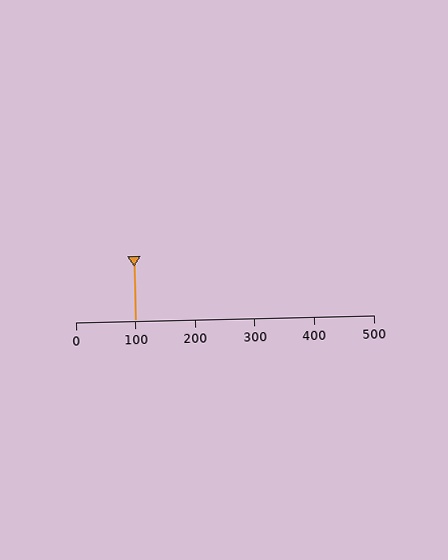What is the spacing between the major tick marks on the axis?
The major ticks are spaced 100 apart.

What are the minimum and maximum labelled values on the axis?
The axis runs from 0 to 500.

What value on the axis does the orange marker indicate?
The marker indicates approximately 100.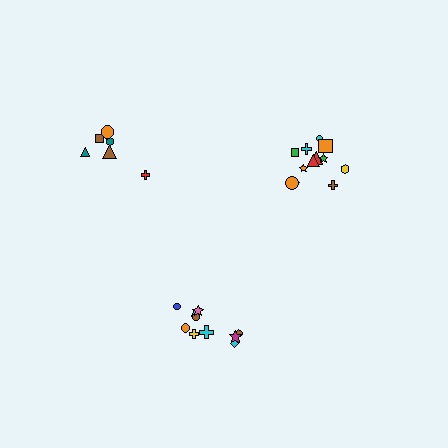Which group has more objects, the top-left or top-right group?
The top-right group.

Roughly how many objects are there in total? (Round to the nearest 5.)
Roughly 30 objects in total.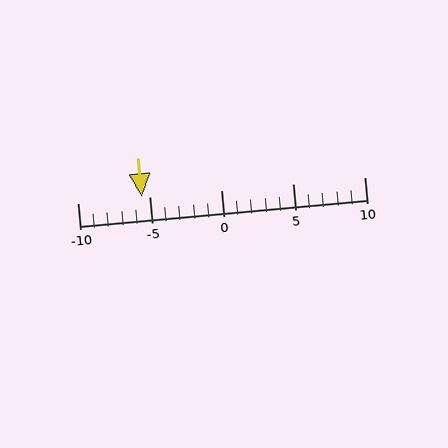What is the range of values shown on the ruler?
The ruler shows values from -10 to 10.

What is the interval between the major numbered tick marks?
The major tick marks are spaced 5 units apart.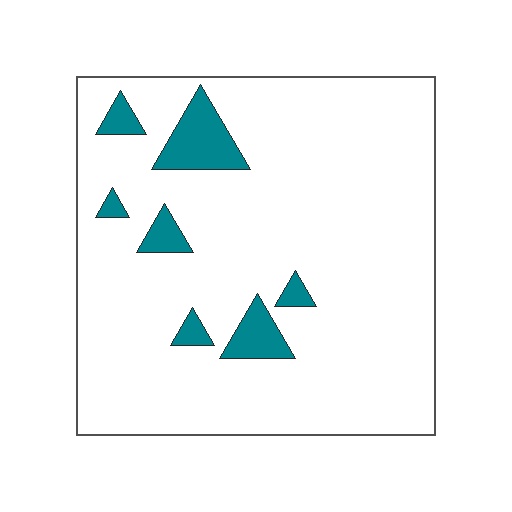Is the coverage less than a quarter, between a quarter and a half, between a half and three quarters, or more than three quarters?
Less than a quarter.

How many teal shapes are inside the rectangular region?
7.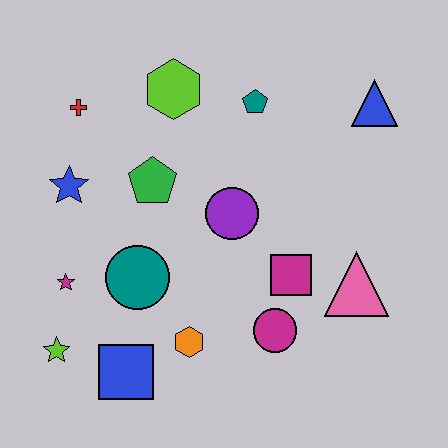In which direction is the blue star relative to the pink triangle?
The blue star is to the left of the pink triangle.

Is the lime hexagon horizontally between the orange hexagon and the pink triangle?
No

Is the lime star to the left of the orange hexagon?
Yes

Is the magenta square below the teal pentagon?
Yes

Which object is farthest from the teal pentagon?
The lime star is farthest from the teal pentagon.